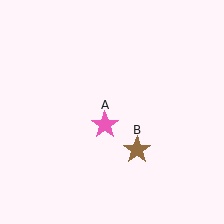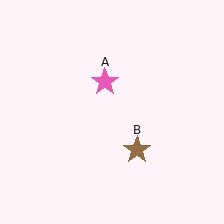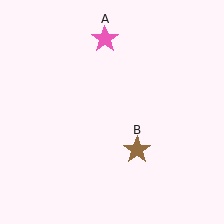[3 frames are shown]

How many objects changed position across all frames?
1 object changed position: pink star (object A).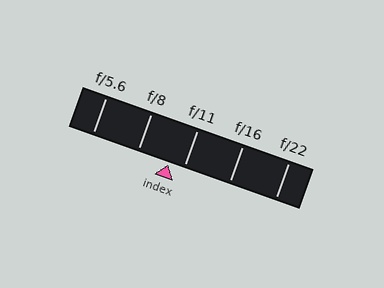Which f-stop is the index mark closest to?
The index mark is closest to f/11.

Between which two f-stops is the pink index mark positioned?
The index mark is between f/8 and f/11.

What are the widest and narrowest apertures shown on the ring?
The widest aperture shown is f/5.6 and the narrowest is f/22.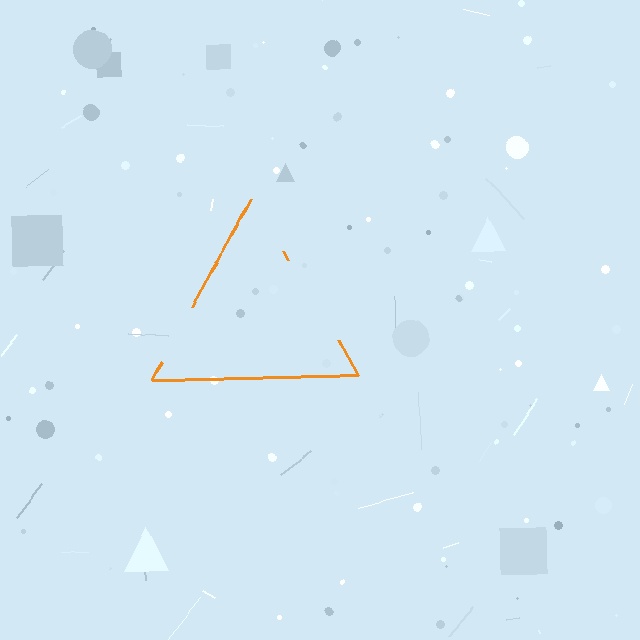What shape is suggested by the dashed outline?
The dashed outline suggests a triangle.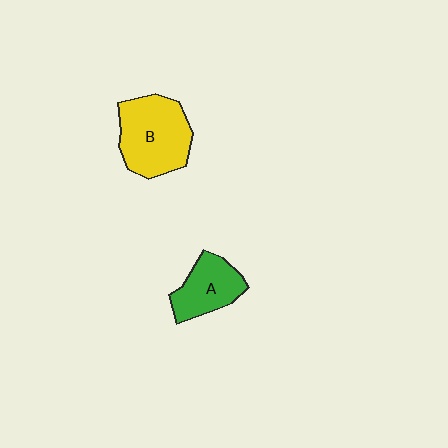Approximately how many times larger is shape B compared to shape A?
Approximately 1.5 times.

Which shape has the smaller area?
Shape A (green).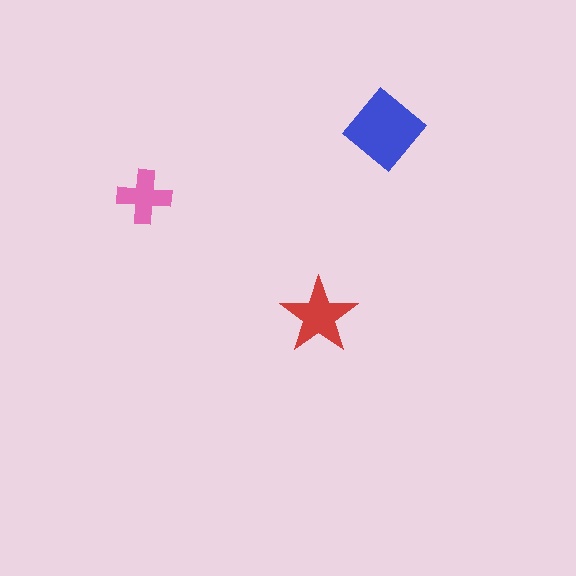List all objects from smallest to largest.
The pink cross, the red star, the blue diamond.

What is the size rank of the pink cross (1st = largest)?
3rd.